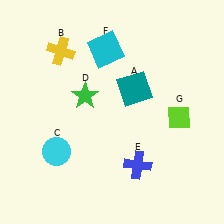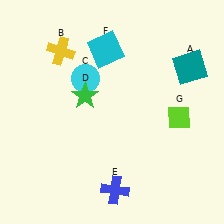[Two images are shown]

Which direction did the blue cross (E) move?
The blue cross (E) moved down.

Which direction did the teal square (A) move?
The teal square (A) moved right.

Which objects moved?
The objects that moved are: the teal square (A), the cyan circle (C), the blue cross (E).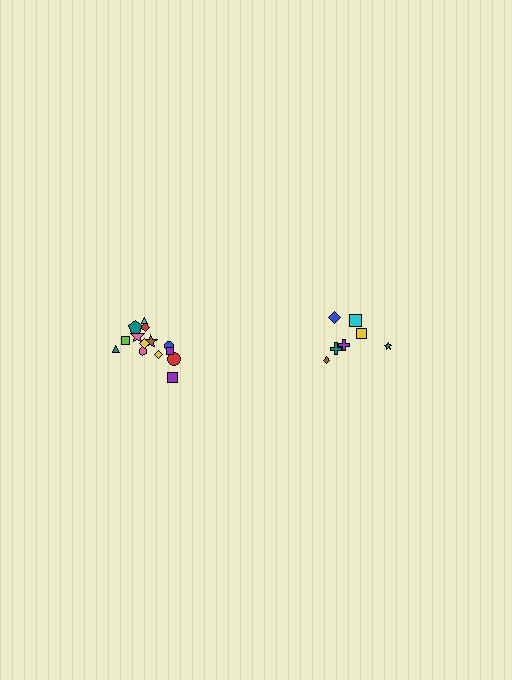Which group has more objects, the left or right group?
The left group.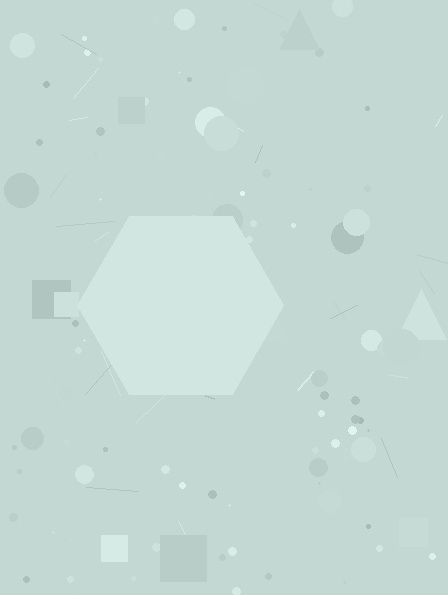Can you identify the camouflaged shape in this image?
The camouflaged shape is a hexagon.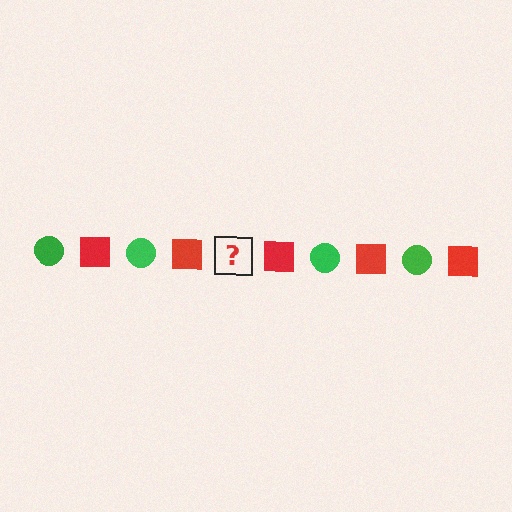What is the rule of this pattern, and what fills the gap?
The rule is that the pattern alternates between green circle and red square. The gap should be filled with a green circle.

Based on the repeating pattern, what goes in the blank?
The blank should be a green circle.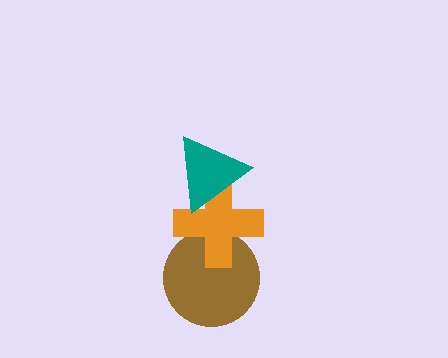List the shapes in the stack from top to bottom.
From top to bottom: the teal triangle, the orange cross, the brown circle.